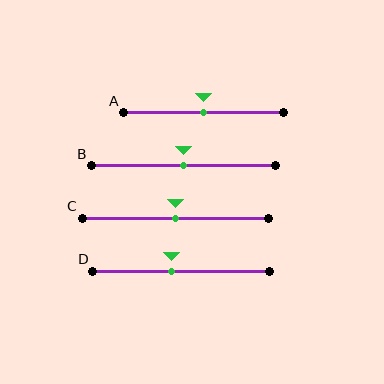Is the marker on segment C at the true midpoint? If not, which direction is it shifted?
Yes, the marker on segment C is at the true midpoint.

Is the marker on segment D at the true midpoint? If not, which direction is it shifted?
No, the marker on segment D is shifted to the left by about 6% of the segment length.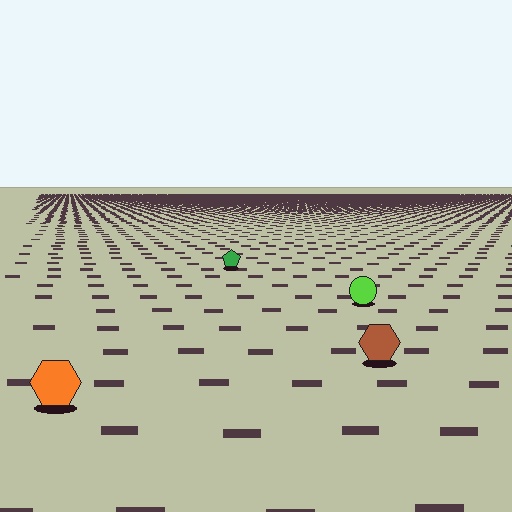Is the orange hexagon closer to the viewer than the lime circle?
Yes. The orange hexagon is closer — you can tell from the texture gradient: the ground texture is coarser near it.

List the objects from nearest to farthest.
From nearest to farthest: the orange hexagon, the brown hexagon, the lime circle, the green pentagon.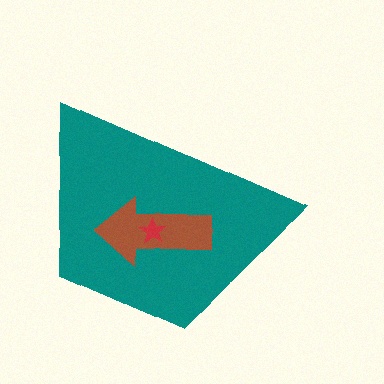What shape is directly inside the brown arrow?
The red star.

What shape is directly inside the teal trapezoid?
The brown arrow.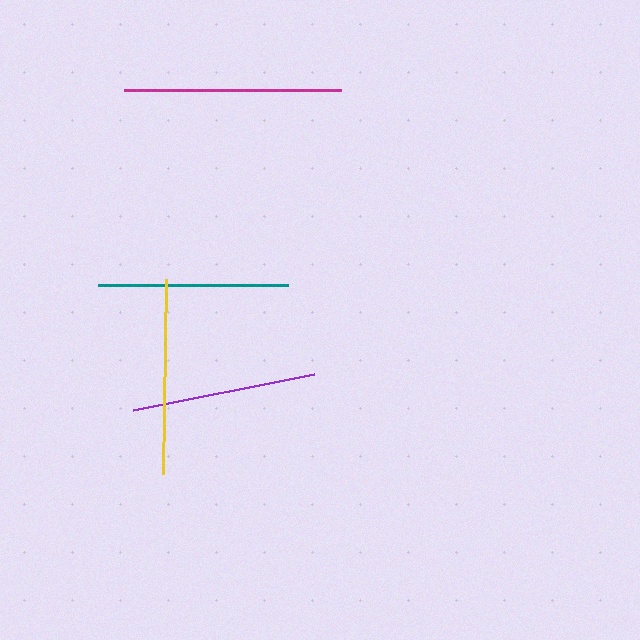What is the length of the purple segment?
The purple segment is approximately 185 pixels long.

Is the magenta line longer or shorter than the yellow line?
The magenta line is longer than the yellow line.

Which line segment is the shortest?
The purple line is the shortest at approximately 185 pixels.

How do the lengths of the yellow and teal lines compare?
The yellow and teal lines are approximately the same length.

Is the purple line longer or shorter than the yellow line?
The yellow line is longer than the purple line.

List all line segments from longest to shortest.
From longest to shortest: magenta, yellow, teal, purple.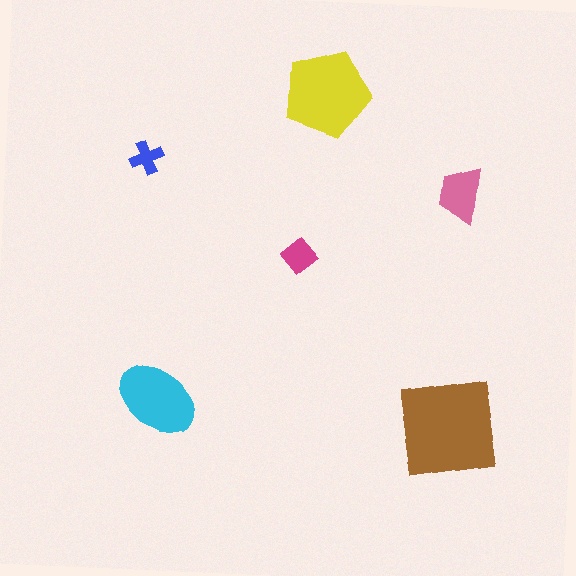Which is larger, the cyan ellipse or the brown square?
The brown square.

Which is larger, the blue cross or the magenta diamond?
The magenta diamond.